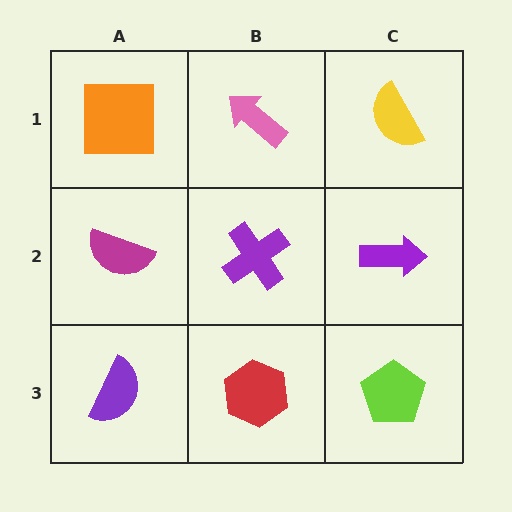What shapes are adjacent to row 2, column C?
A yellow semicircle (row 1, column C), a lime pentagon (row 3, column C), a purple cross (row 2, column B).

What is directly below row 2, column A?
A purple semicircle.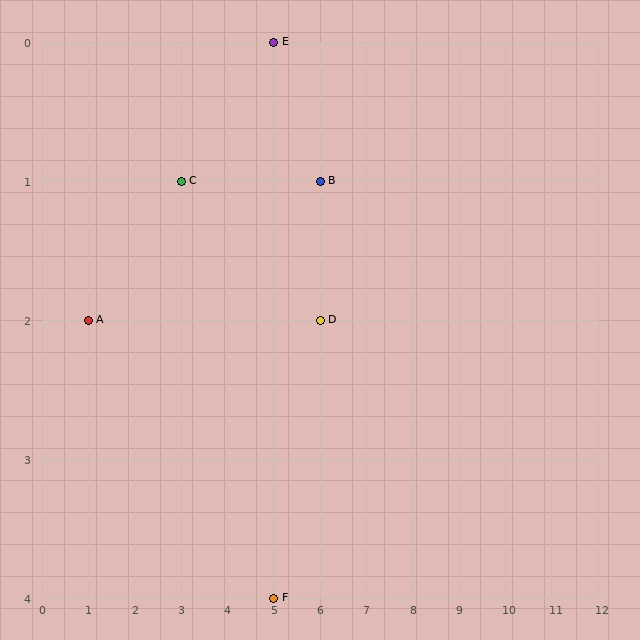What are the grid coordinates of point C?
Point C is at grid coordinates (3, 1).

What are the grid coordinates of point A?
Point A is at grid coordinates (1, 2).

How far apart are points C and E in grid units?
Points C and E are 2 columns and 1 row apart (about 2.2 grid units diagonally).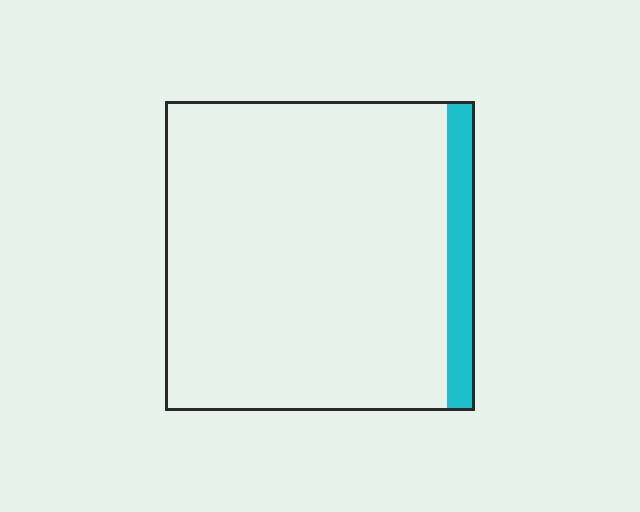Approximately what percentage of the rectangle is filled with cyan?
Approximately 10%.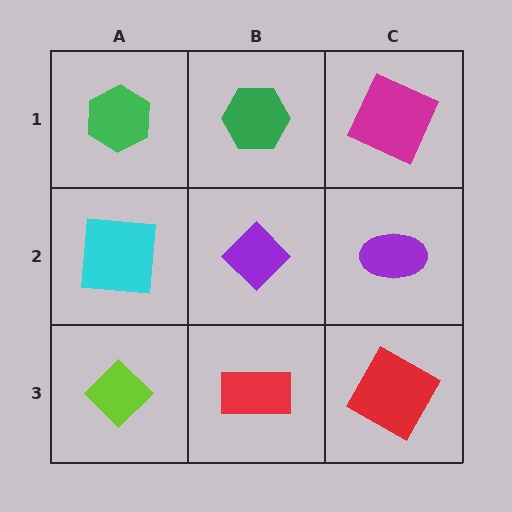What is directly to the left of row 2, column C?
A purple diamond.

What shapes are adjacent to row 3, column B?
A purple diamond (row 2, column B), a lime diamond (row 3, column A), a red square (row 3, column C).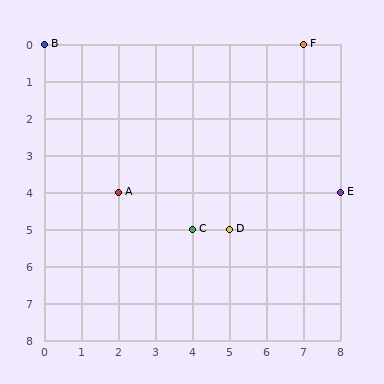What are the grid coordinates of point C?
Point C is at grid coordinates (4, 5).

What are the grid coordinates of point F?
Point F is at grid coordinates (7, 0).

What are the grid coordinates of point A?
Point A is at grid coordinates (2, 4).